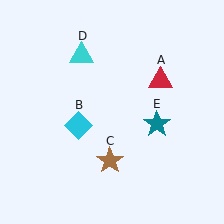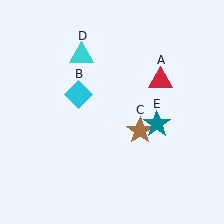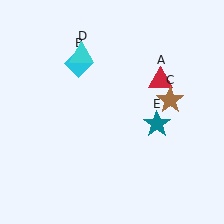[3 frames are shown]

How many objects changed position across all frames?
2 objects changed position: cyan diamond (object B), brown star (object C).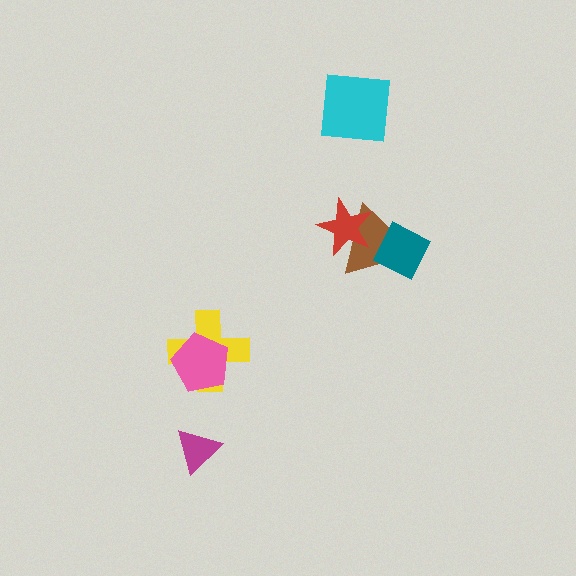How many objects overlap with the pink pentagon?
1 object overlaps with the pink pentagon.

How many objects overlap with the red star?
1 object overlaps with the red star.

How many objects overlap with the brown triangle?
2 objects overlap with the brown triangle.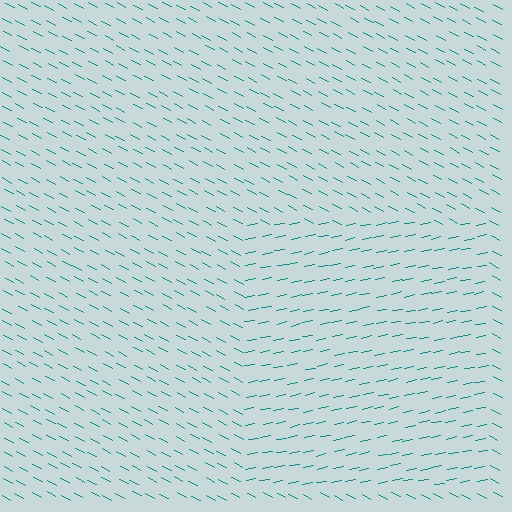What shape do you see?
I see a rectangle.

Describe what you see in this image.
The image is filled with small teal line segments. A rectangle region in the image has lines oriented differently from the surrounding lines, creating a visible texture boundary.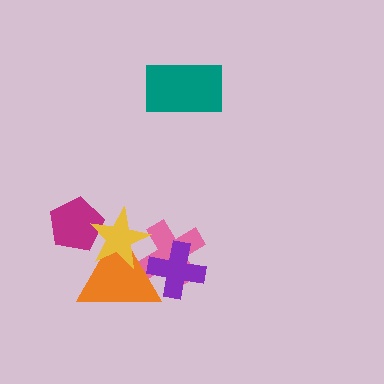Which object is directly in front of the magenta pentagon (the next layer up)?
The orange triangle is directly in front of the magenta pentagon.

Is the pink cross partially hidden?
Yes, it is partially covered by another shape.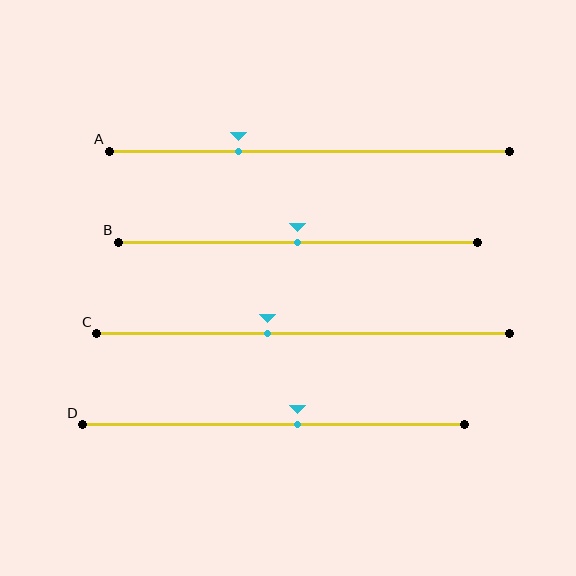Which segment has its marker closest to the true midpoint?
Segment B has its marker closest to the true midpoint.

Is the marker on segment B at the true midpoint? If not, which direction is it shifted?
Yes, the marker on segment B is at the true midpoint.